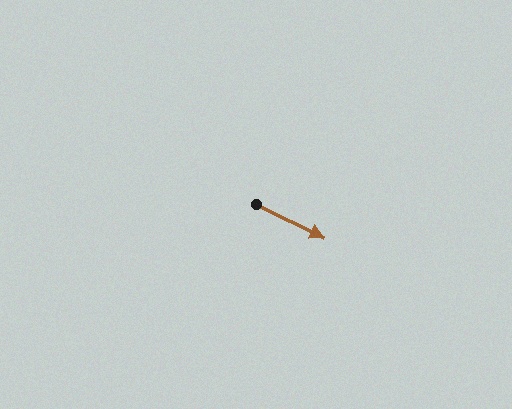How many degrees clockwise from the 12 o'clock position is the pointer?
Approximately 116 degrees.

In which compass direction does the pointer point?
Southeast.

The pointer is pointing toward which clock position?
Roughly 4 o'clock.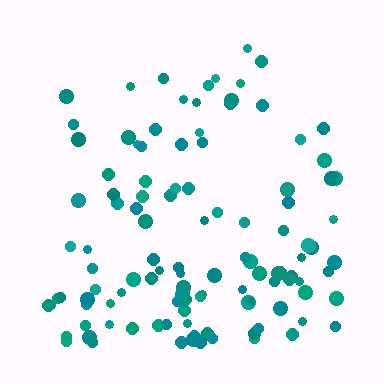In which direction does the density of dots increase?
From top to bottom, with the bottom side densest.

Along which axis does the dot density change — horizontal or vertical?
Vertical.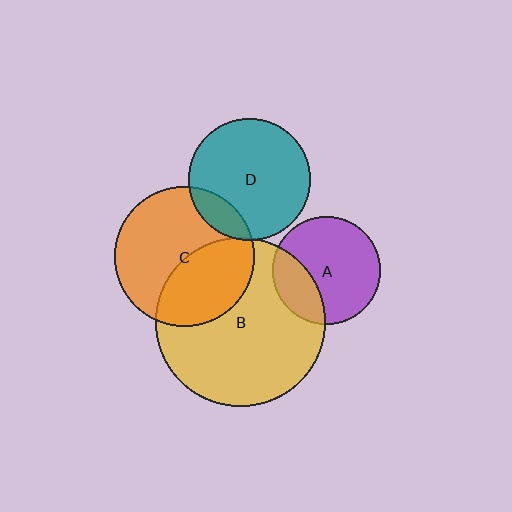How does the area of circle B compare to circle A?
Approximately 2.5 times.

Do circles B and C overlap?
Yes.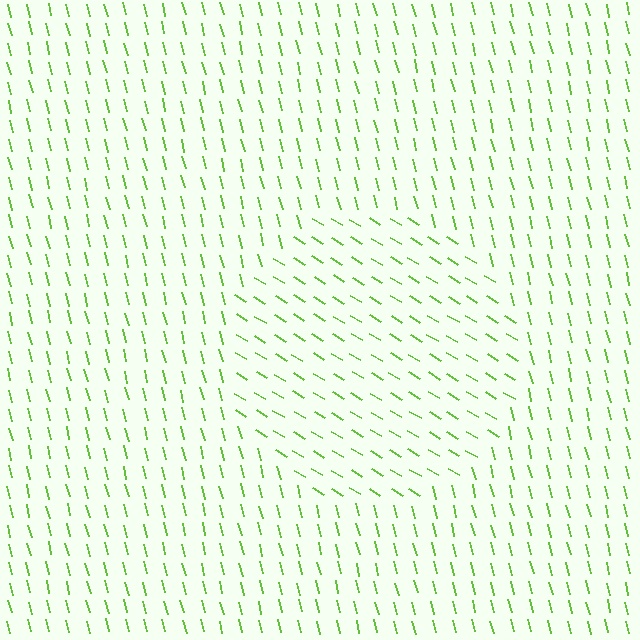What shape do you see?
I see a circle.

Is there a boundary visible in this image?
Yes, there is a texture boundary formed by a change in line orientation.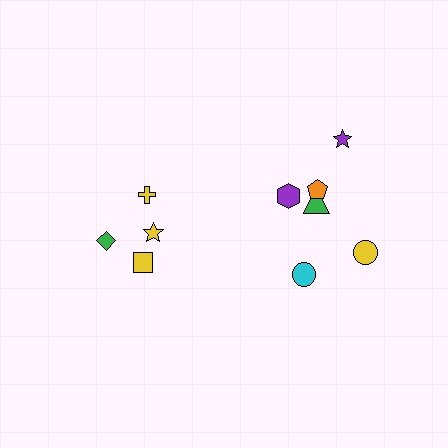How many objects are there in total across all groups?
There are 10 objects.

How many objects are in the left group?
There are 4 objects.